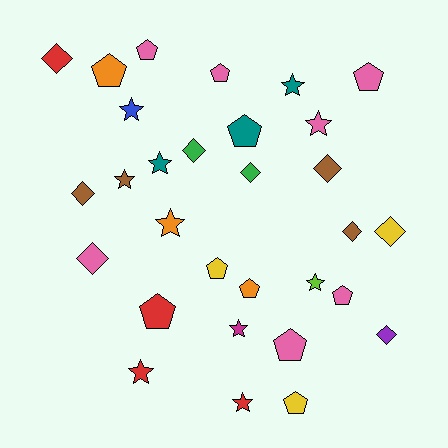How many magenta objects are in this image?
There is 1 magenta object.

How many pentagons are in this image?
There are 11 pentagons.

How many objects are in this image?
There are 30 objects.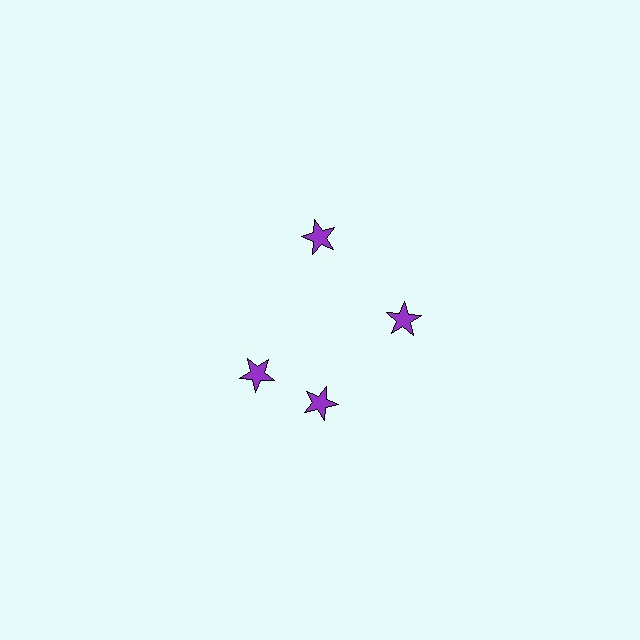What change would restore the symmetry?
The symmetry would be restored by rotating it back into even spacing with its neighbors so that all 4 stars sit at equal angles and equal distance from the center.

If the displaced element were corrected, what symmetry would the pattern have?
It would have 4-fold rotational symmetry — the pattern would map onto itself every 90 degrees.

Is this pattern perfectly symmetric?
No. The 4 purple stars are arranged in a ring, but one element near the 9 o'clock position is rotated out of alignment along the ring, breaking the 4-fold rotational symmetry.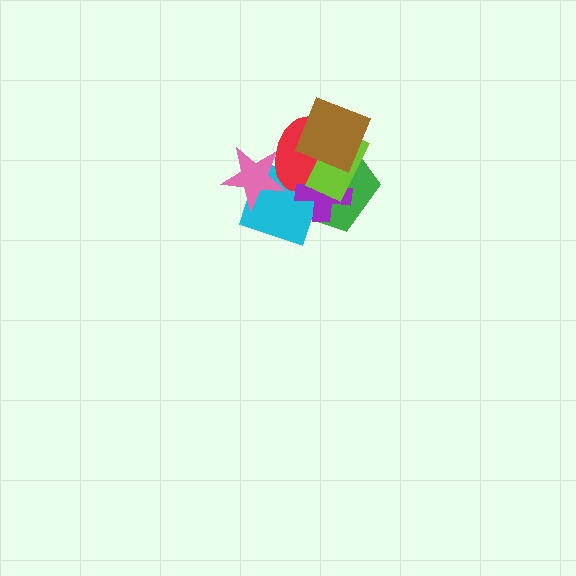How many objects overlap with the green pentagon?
5 objects overlap with the green pentagon.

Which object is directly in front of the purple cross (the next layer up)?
The lime rectangle is directly in front of the purple cross.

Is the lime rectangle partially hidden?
Yes, it is partially covered by another shape.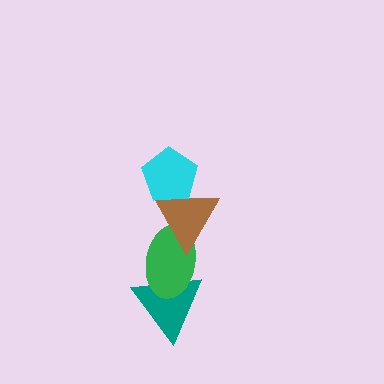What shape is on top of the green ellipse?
The brown triangle is on top of the green ellipse.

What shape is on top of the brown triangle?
The cyan pentagon is on top of the brown triangle.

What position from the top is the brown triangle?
The brown triangle is 2nd from the top.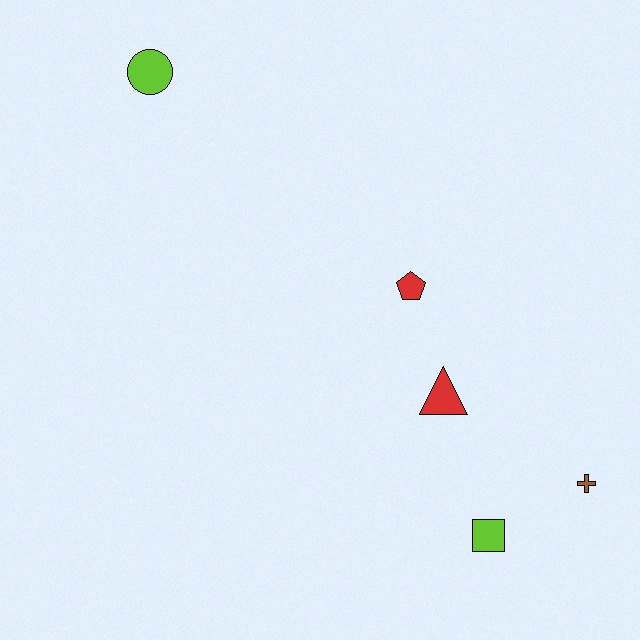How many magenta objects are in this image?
There are no magenta objects.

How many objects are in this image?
There are 5 objects.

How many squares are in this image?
There is 1 square.